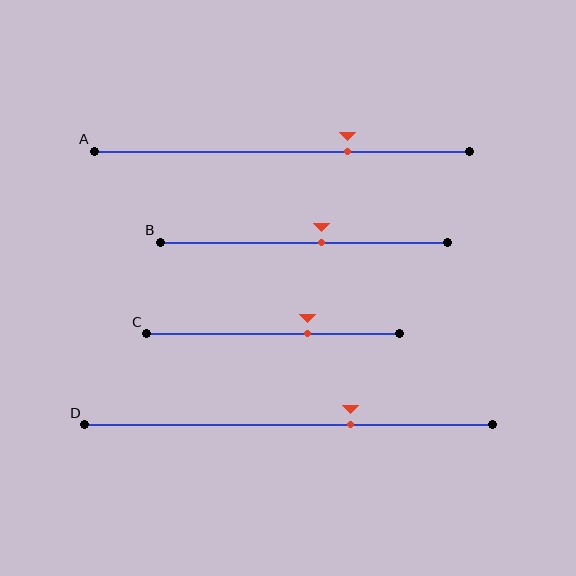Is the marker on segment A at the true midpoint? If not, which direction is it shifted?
No, the marker on segment A is shifted to the right by about 18% of the segment length.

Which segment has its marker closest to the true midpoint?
Segment B has its marker closest to the true midpoint.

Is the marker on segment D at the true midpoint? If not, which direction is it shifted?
No, the marker on segment D is shifted to the right by about 15% of the segment length.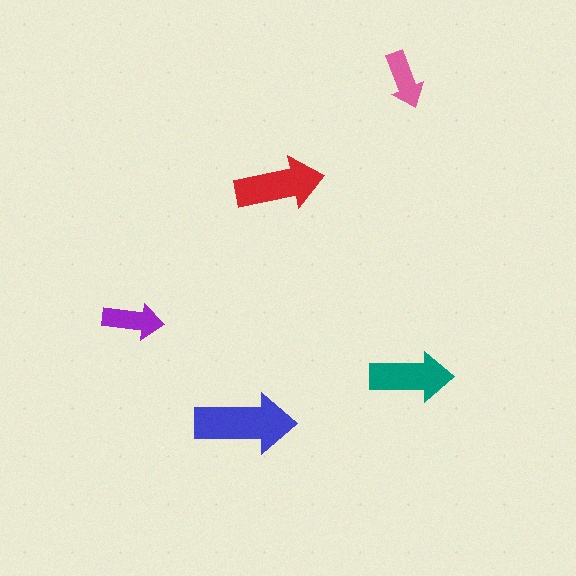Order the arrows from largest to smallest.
the blue one, the red one, the teal one, the purple one, the pink one.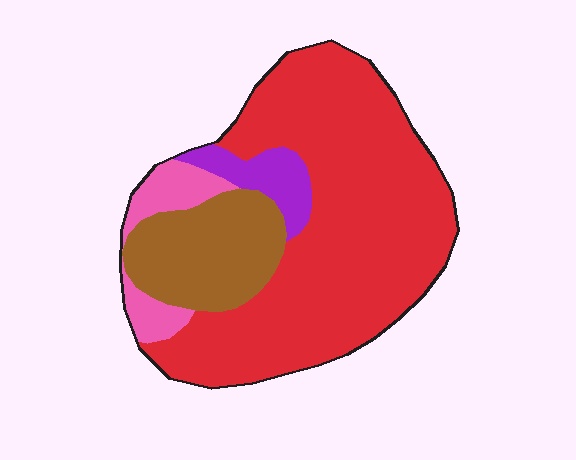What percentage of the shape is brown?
Brown takes up less than a quarter of the shape.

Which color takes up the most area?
Red, at roughly 65%.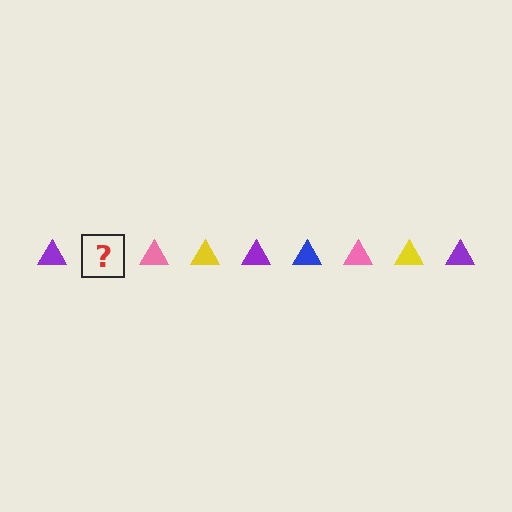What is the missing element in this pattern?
The missing element is a blue triangle.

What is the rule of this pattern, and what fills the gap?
The rule is that the pattern cycles through purple, blue, pink, yellow triangles. The gap should be filled with a blue triangle.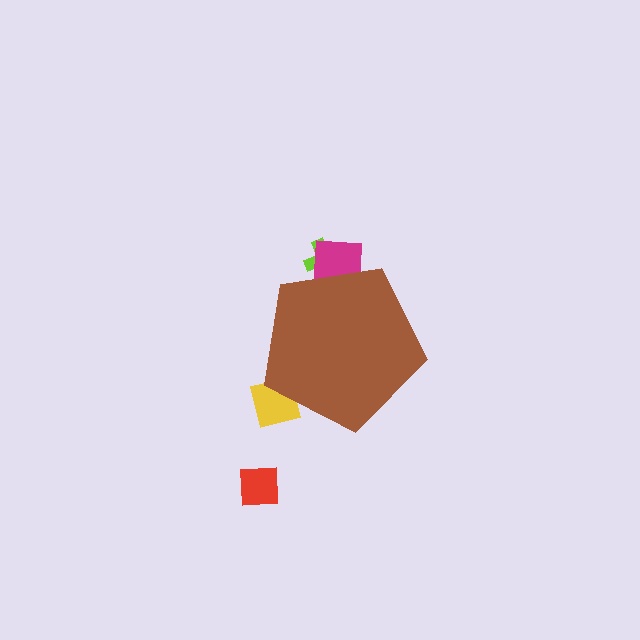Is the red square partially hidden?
No, the red square is fully visible.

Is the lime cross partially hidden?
Yes, the lime cross is partially hidden behind the brown pentagon.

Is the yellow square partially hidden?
Yes, the yellow square is partially hidden behind the brown pentagon.